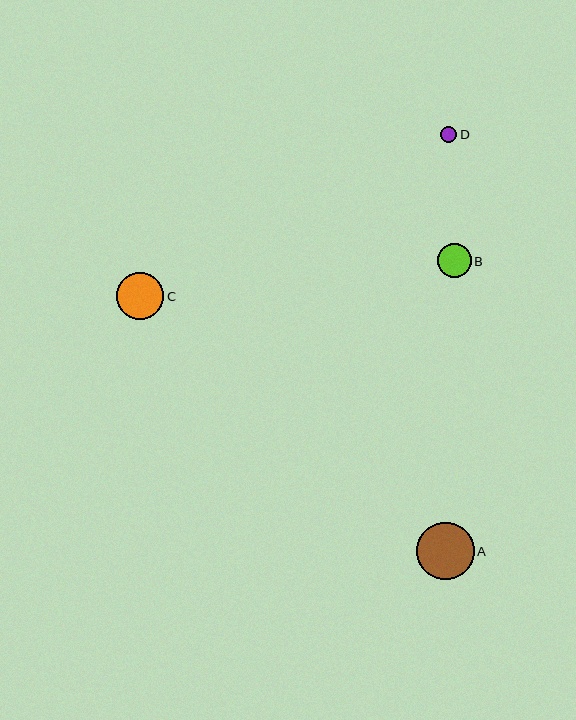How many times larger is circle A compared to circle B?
Circle A is approximately 1.7 times the size of circle B.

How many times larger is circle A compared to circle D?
Circle A is approximately 3.6 times the size of circle D.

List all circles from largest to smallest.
From largest to smallest: A, C, B, D.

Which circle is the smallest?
Circle D is the smallest with a size of approximately 16 pixels.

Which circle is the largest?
Circle A is the largest with a size of approximately 57 pixels.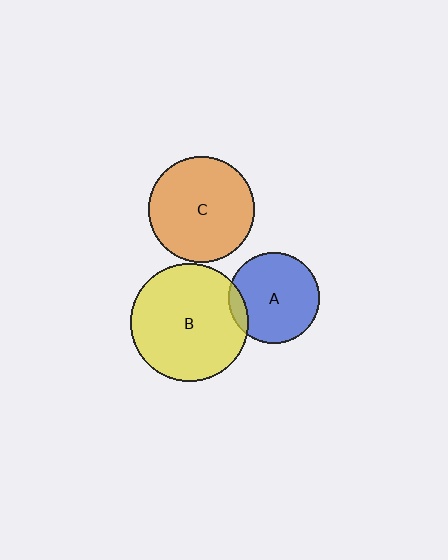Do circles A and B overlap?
Yes.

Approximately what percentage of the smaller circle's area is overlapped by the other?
Approximately 10%.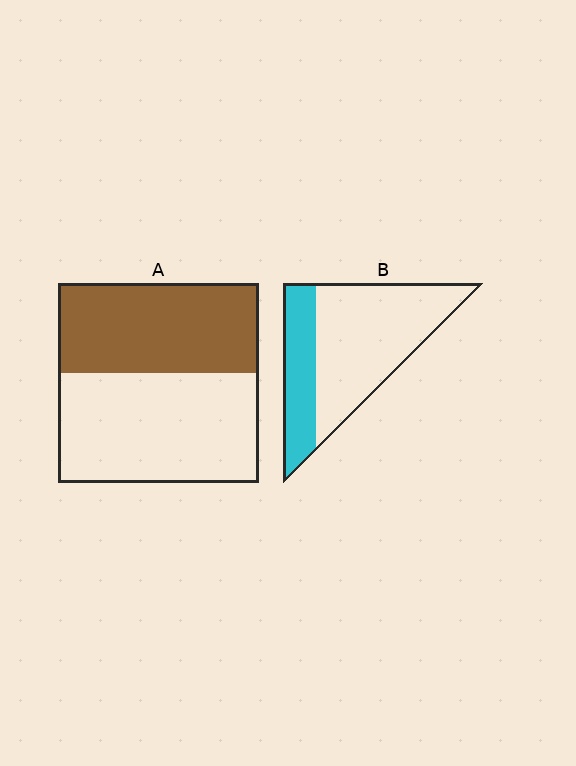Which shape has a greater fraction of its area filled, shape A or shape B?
Shape A.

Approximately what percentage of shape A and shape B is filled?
A is approximately 45% and B is approximately 30%.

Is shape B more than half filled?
No.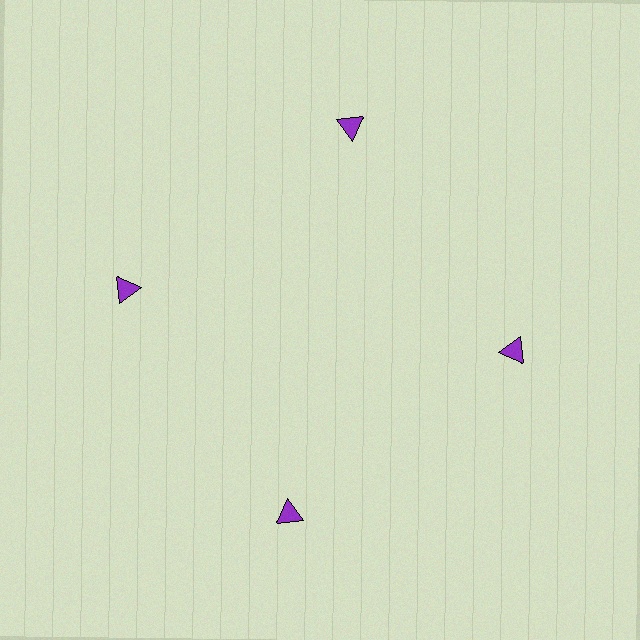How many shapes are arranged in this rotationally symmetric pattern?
There are 4 shapes, arranged in 4 groups of 1.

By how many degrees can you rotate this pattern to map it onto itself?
The pattern maps onto itself every 90 degrees of rotation.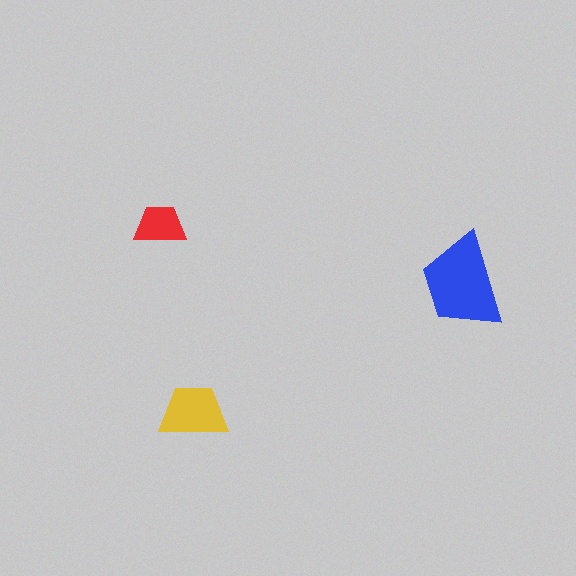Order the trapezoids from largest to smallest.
the blue one, the yellow one, the red one.